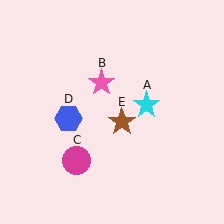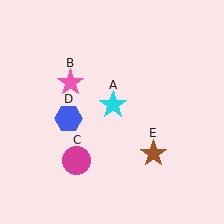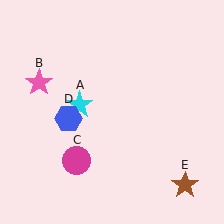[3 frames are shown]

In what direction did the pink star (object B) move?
The pink star (object B) moved left.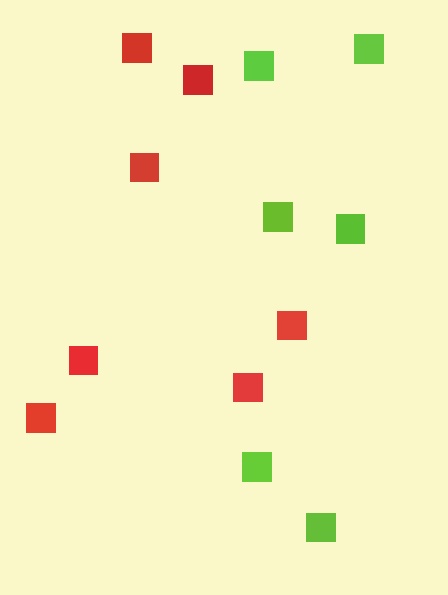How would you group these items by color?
There are 2 groups: one group of red squares (7) and one group of lime squares (6).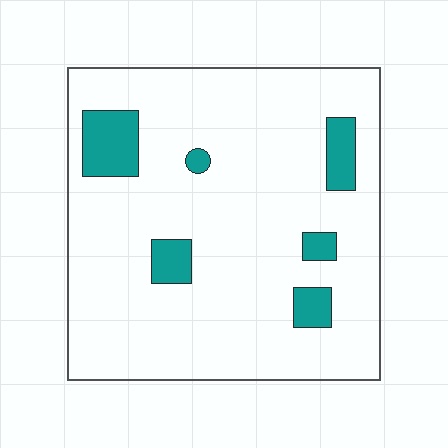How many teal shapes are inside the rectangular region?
6.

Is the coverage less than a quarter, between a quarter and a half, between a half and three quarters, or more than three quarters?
Less than a quarter.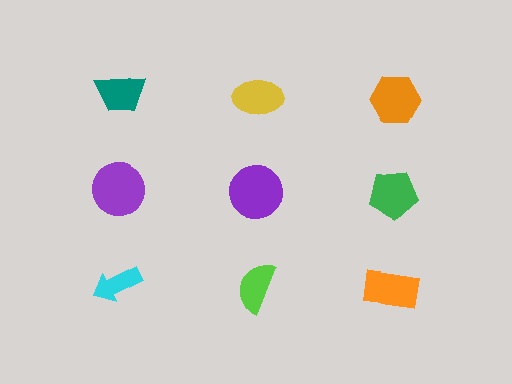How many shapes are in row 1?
3 shapes.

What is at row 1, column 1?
A teal trapezoid.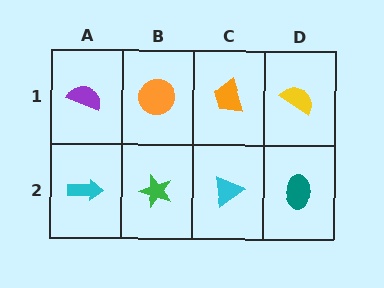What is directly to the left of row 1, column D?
An orange trapezoid.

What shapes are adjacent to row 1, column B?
A green star (row 2, column B), a purple semicircle (row 1, column A), an orange trapezoid (row 1, column C).